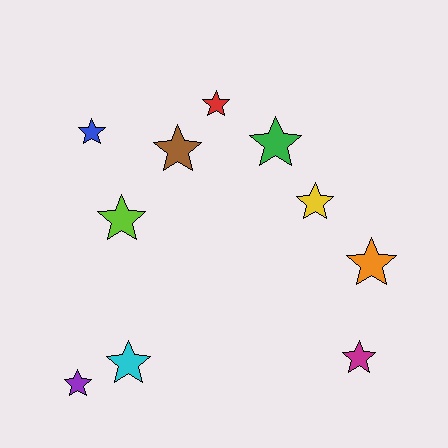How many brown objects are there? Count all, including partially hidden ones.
There is 1 brown object.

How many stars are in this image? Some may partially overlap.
There are 10 stars.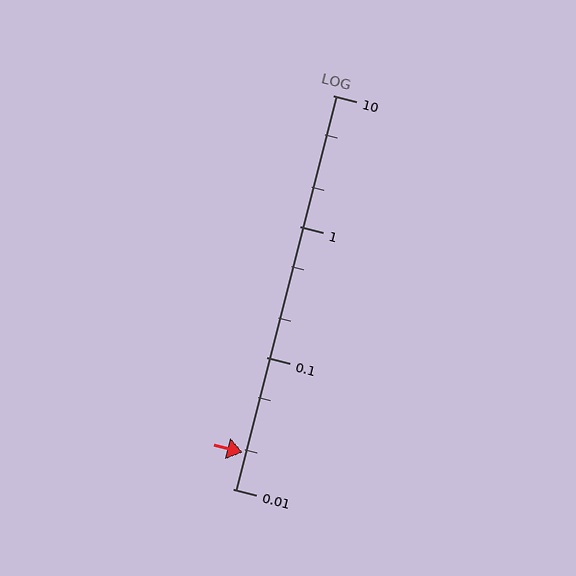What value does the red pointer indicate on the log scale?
The pointer indicates approximately 0.019.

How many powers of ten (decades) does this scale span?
The scale spans 3 decades, from 0.01 to 10.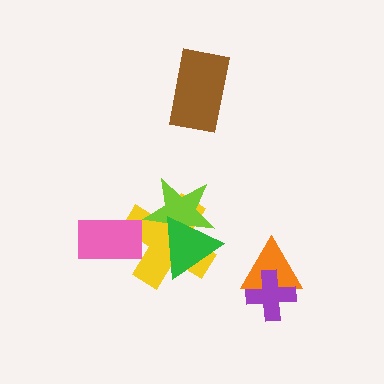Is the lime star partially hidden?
Yes, it is partially covered by another shape.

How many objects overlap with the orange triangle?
1 object overlaps with the orange triangle.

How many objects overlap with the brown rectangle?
0 objects overlap with the brown rectangle.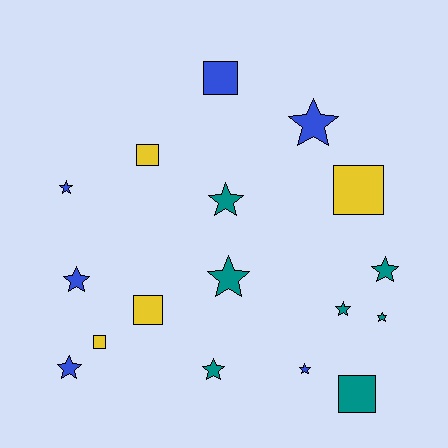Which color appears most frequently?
Teal, with 7 objects.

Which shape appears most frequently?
Star, with 11 objects.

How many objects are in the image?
There are 17 objects.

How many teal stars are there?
There are 6 teal stars.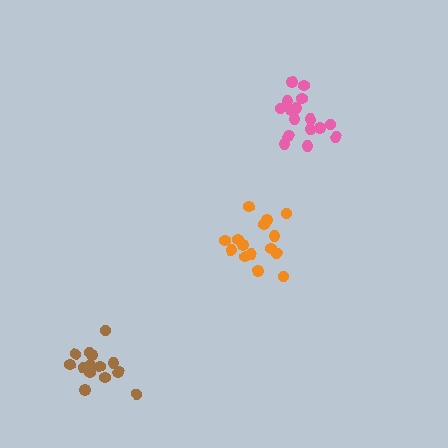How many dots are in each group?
Group 1: 15 dots, Group 2: 14 dots, Group 3: 16 dots (45 total).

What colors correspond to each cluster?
The clusters are colored: orange, brown, pink.